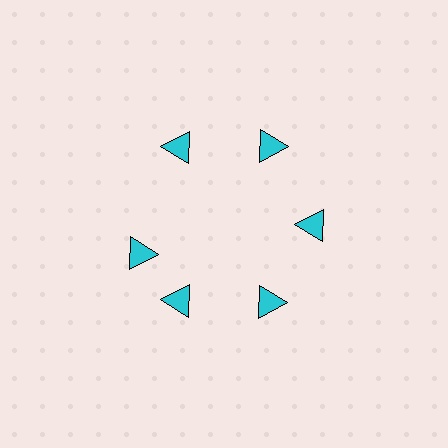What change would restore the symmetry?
The symmetry would be restored by rotating it back into even spacing with its neighbors so that all 6 triangles sit at equal angles and equal distance from the center.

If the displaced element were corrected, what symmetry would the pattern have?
It would have 6-fold rotational symmetry — the pattern would map onto itself every 60 degrees.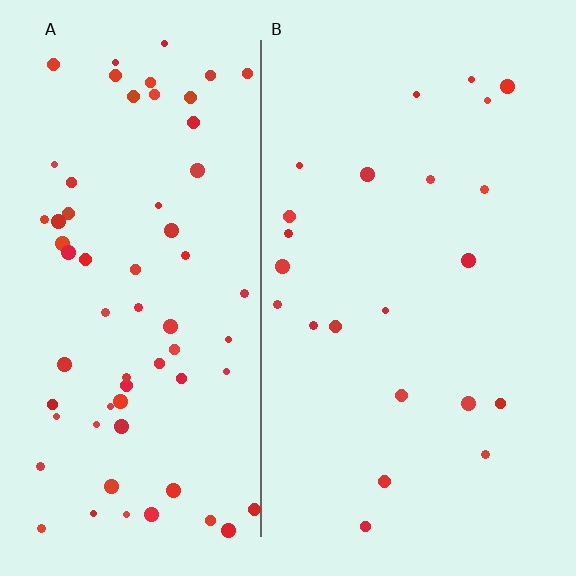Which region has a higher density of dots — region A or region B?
A (the left).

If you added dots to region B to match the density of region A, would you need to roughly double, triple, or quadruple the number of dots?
Approximately triple.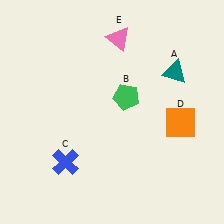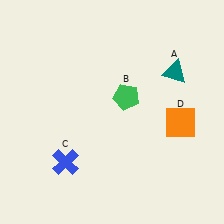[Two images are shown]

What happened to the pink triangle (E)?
The pink triangle (E) was removed in Image 2. It was in the top-right area of Image 1.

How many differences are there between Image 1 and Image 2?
There is 1 difference between the two images.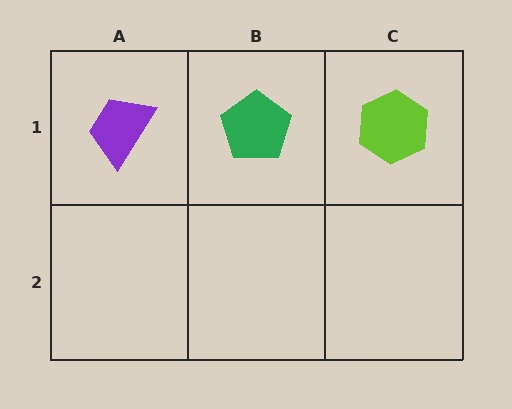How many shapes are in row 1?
3 shapes.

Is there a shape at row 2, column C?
No, that cell is empty.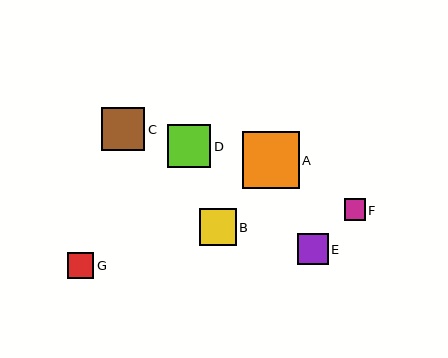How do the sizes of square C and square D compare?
Square C and square D are approximately the same size.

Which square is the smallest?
Square F is the smallest with a size of approximately 21 pixels.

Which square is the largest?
Square A is the largest with a size of approximately 57 pixels.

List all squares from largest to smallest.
From largest to smallest: A, C, D, B, E, G, F.